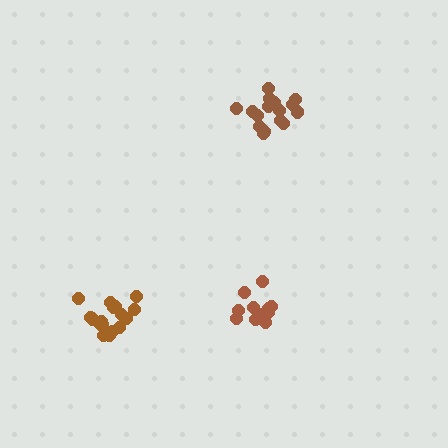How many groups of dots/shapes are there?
There are 3 groups.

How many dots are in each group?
Group 1: 12 dots, Group 2: 17 dots, Group 3: 17 dots (46 total).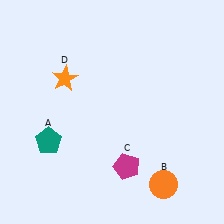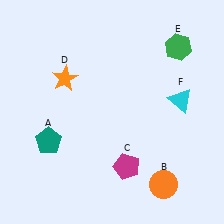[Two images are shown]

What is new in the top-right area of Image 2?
A green hexagon (E) was added in the top-right area of Image 2.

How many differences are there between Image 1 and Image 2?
There are 2 differences between the two images.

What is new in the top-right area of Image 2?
A cyan triangle (F) was added in the top-right area of Image 2.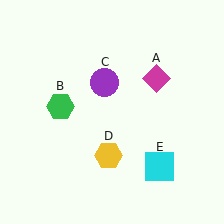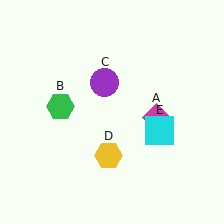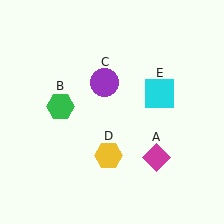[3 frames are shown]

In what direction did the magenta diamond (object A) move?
The magenta diamond (object A) moved down.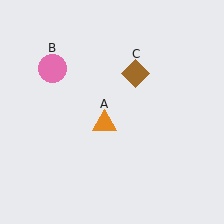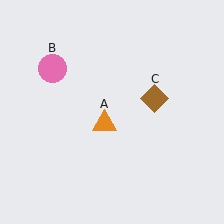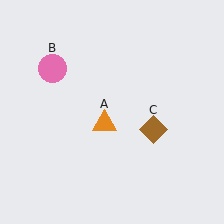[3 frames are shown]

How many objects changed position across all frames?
1 object changed position: brown diamond (object C).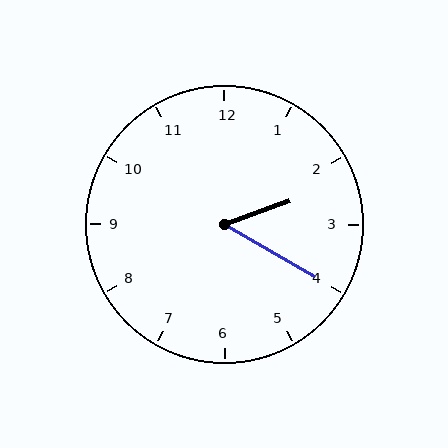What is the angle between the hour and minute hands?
Approximately 50 degrees.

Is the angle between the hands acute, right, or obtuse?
It is acute.